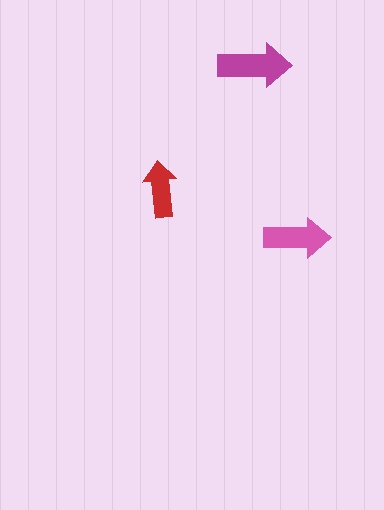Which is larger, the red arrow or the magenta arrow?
The magenta one.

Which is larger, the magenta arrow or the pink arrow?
The magenta one.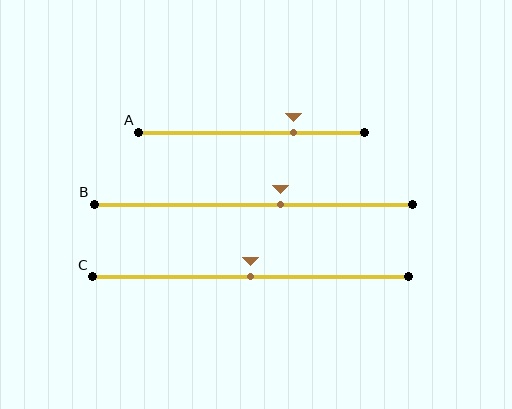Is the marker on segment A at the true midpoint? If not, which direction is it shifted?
No, the marker on segment A is shifted to the right by about 18% of the segment length.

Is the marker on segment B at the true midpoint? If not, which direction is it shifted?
No, the marker on segment B is shifted to the right by about 8% of the segment length.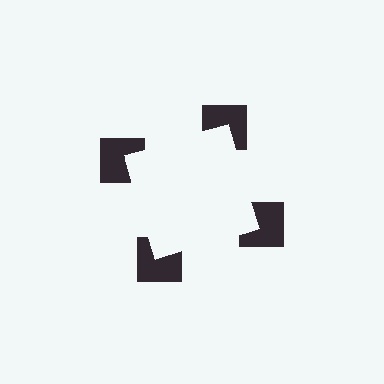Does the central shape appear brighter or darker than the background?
It typically appears slightly brighter than the background, even though no actual brightness change is drawn.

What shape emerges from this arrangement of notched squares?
An illusory square — its edges are inferred from the aligned wedge cuts in the notched squares, not physically drawn.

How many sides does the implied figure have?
4 sides.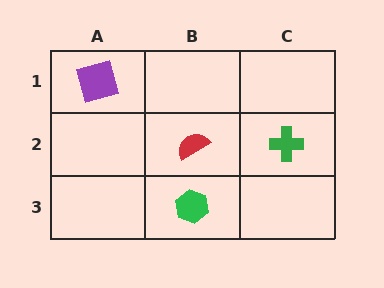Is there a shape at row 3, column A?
No, that cell is empty.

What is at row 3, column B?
A green hexagon.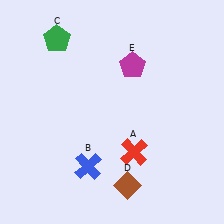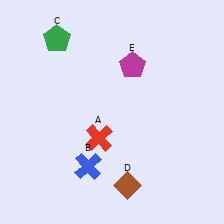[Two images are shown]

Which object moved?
The red cross (A) moved left.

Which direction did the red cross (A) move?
The red cross (A) moved left.